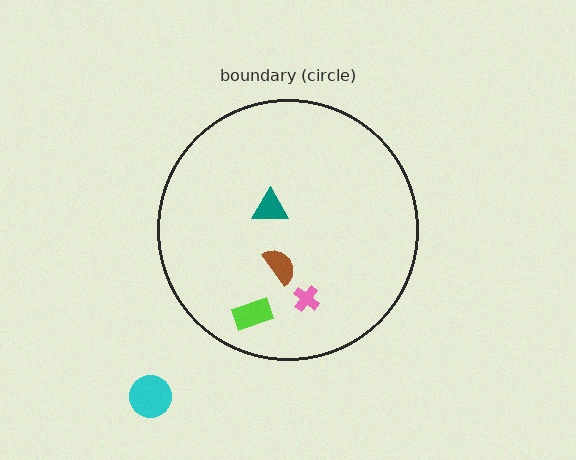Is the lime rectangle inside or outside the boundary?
Inside.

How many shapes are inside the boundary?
4 inside, 1 outside.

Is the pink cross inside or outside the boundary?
Inside.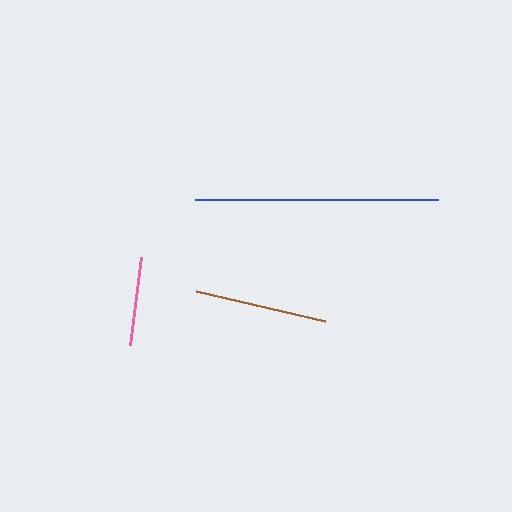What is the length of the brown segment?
The brown segment is approximately 133 pixels long.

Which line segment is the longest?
The blue line is the longest at approximately 242 pixels.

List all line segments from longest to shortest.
From longest to shortest: blue, brown, pink.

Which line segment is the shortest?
The pink line is the shortest at approximately 88 pixels.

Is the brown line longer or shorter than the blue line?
The blue line is longer than the brown line.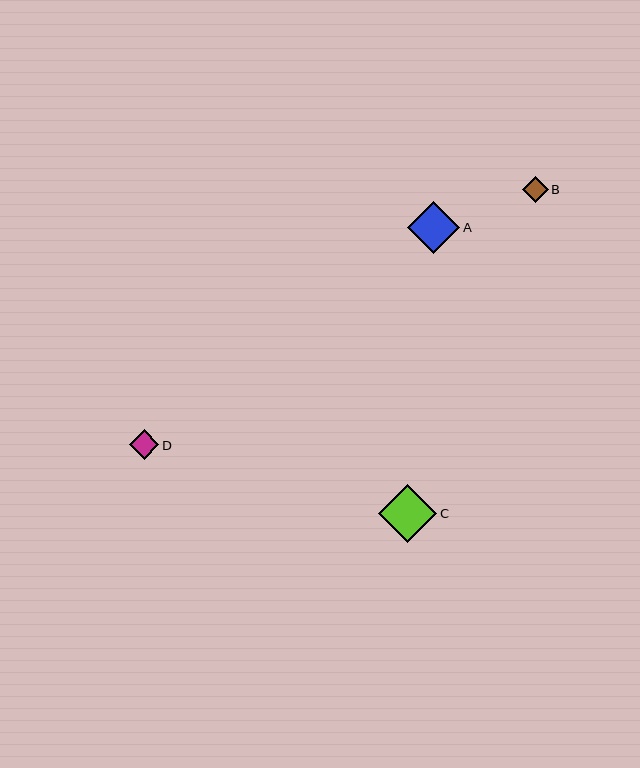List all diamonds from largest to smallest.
From largest to smallest: C, A, D, B.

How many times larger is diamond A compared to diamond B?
Diamond A is approximately 2.0 times the size of diamond B.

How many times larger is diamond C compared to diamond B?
Diamond C is approximately 2.3 times the size of diamond B.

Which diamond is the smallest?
Diamond B is the smallest with a size of approximately 26 pixels.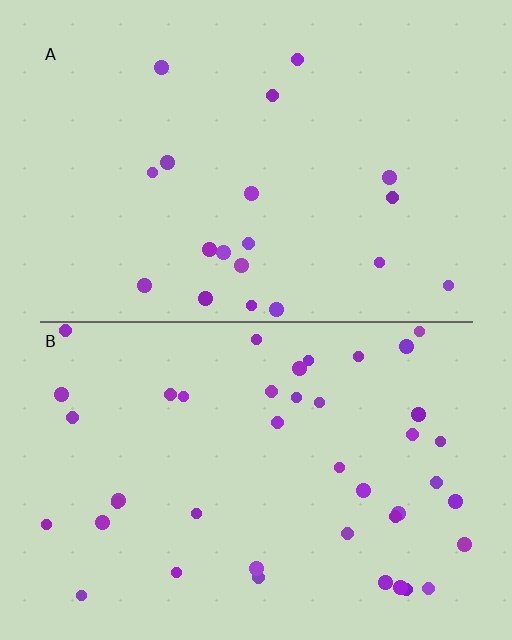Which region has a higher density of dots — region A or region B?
B (the bottom).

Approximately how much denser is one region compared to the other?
Approximately 2.2× — region B over region A.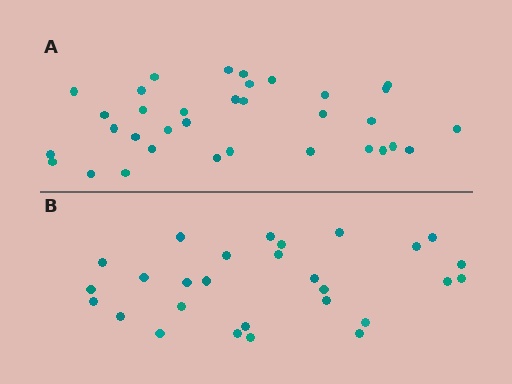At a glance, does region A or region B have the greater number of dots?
Region A (the top region) has more dots.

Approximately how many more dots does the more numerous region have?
Region A has about 6 more dots than region B.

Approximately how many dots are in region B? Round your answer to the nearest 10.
About 30 dots. (The exact count is 28, which rounds to 30.)